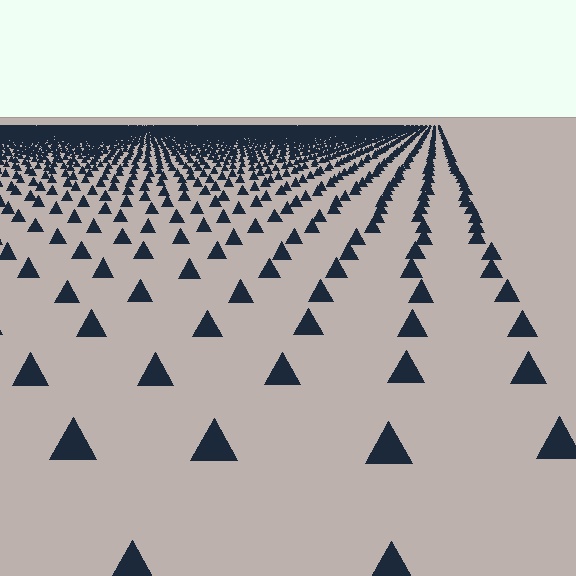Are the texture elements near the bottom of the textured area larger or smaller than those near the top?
Larger. Near the bottom, elements are closer to the viewer and appear at a bigger on-screen size.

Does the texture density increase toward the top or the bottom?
Density increases toward the top.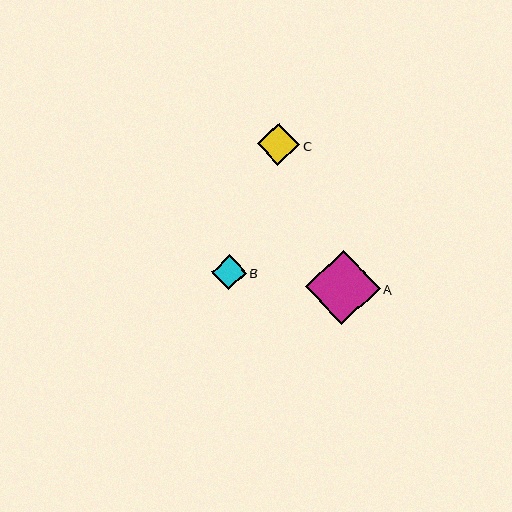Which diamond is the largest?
Diamond A is the largest with a size of approximately 74 pixels.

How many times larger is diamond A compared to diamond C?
Diamond A is approximately 1.8 times the size of diamond C.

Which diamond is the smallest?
Diamond B is the smallest with a size of approximately 35 pixels.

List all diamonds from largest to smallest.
From largest to smallest: A, C, B.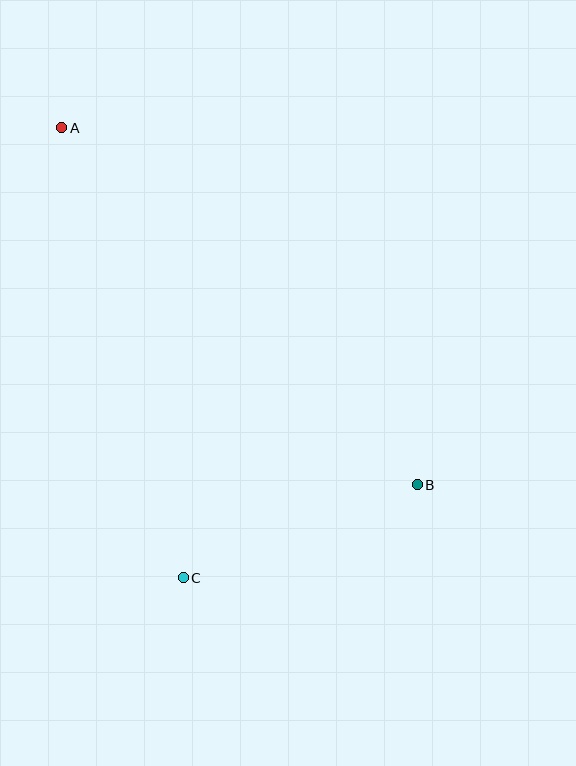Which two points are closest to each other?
Points B and C are closest to each other.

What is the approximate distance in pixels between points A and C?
The distance between A and C is approximately 466 pixels.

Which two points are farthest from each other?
Points A and B are farthest from each other.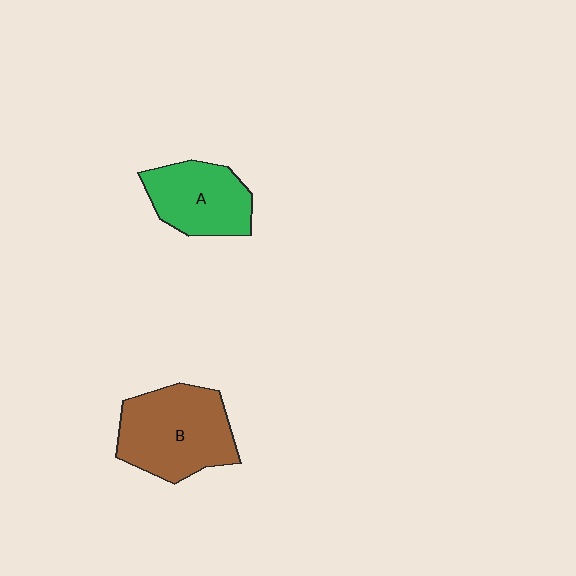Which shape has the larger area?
Shape B (brown).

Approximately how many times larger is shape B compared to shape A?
Approximately 1.4 times.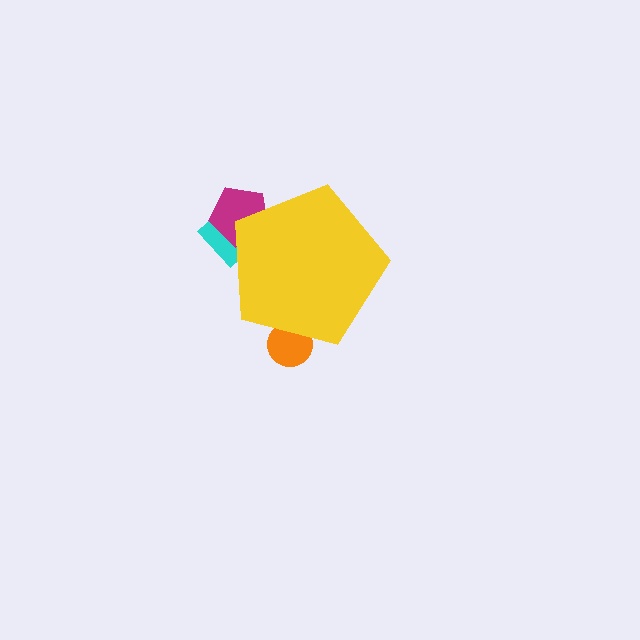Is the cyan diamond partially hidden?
Yes, the cyan diamond is partially hidden behind the yellow pentagon.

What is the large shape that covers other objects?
A yellow pentagon.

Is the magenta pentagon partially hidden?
Yes, the magenta pentagon is partially hidden behind the yellow pentagon.